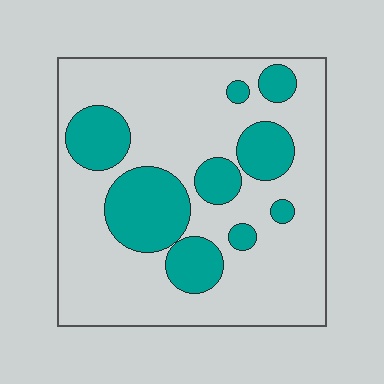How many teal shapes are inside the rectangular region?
9.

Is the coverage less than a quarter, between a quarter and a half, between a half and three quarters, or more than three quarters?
Between a quarter and a half.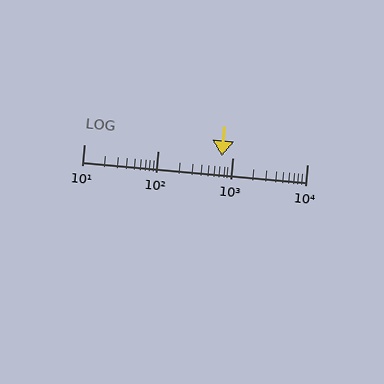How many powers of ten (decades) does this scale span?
The scale spans 3 decades, from 10 to 10000.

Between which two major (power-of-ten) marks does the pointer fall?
The pointer is between 100 and 1000.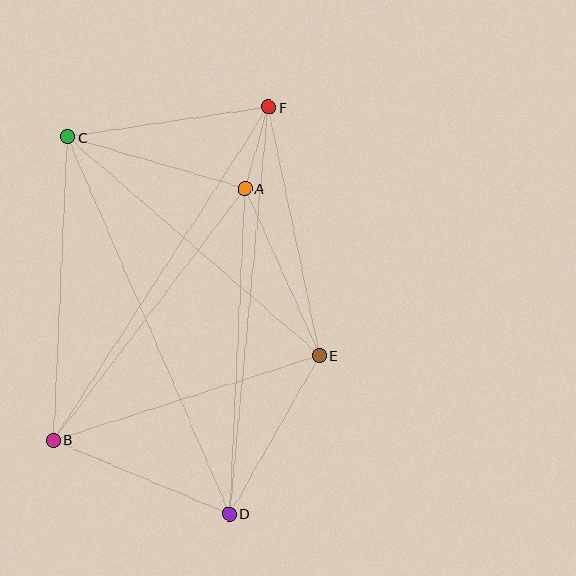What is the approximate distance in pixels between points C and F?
The distance between C and F is approximately 203 pixels.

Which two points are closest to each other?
Points A and F are closest to each other.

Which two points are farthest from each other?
Points C and D are farthest from each other.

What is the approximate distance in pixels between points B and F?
The distance between B and F is approximately 397 pixels.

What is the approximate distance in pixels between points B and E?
The distance between B and E is approximately 280 pixels.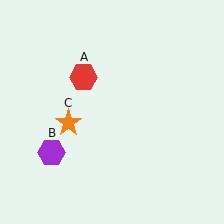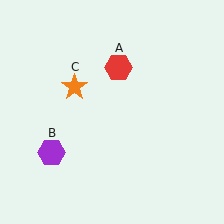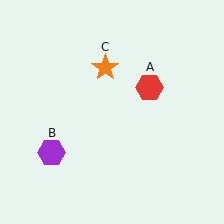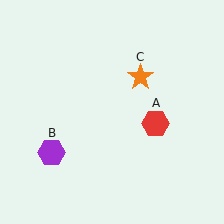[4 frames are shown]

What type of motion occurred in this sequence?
The red hexagon (object A), orange star (object C) rotated clockwise around the center of the scene.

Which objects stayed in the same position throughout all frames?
Purple hexagon (object B) remained stationary.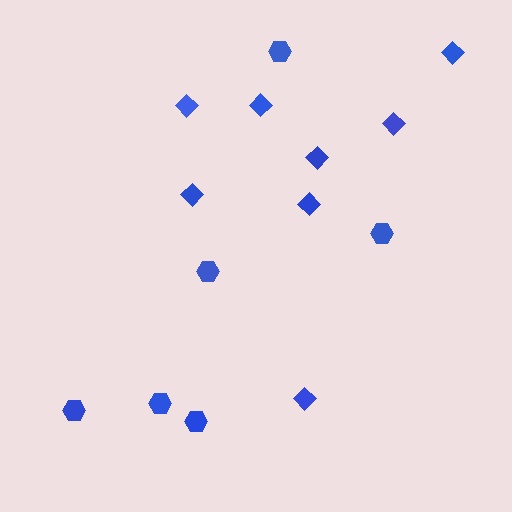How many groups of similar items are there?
There are 2 groups: one group of diamonds (8) and one group of hexagons (6).